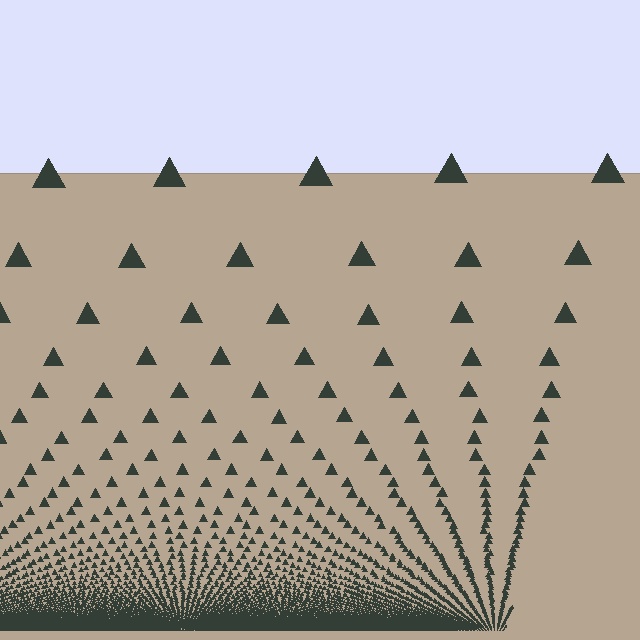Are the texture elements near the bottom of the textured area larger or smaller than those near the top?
Smaller. The gradient is inverted — elements near the bottom are smaller and denser.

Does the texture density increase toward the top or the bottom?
Density increases toward the bottom.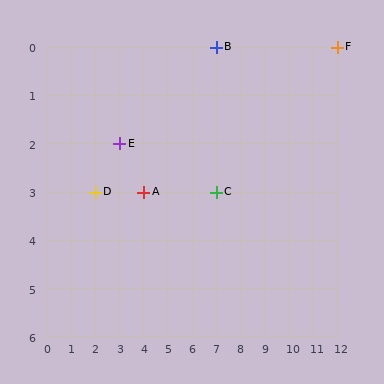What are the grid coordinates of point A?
Point A is at grid coordinates (4, 3).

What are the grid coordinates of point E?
Point E is at grid coordinates (3, 2).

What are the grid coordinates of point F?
Point F is at grid coordinates (12, 0).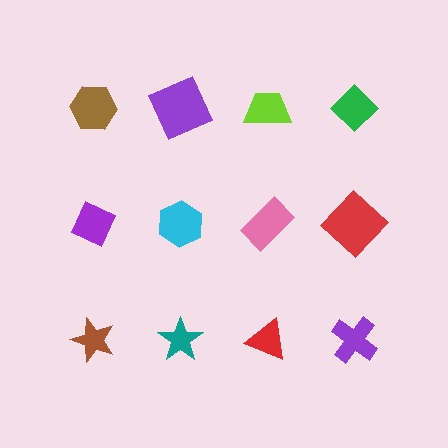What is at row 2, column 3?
A pink rectangle.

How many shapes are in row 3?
4 shapes.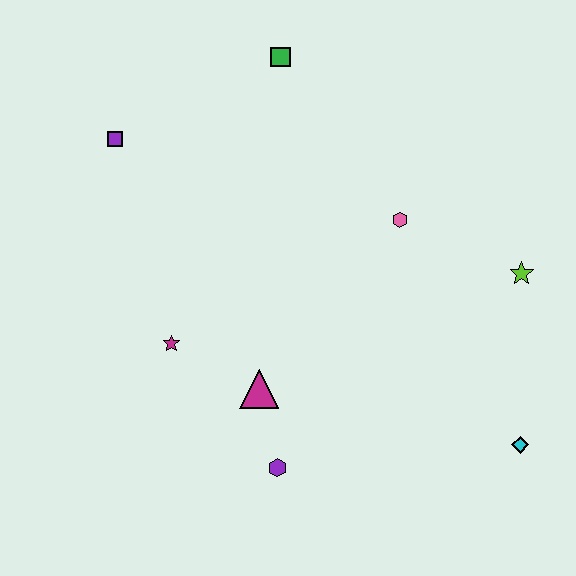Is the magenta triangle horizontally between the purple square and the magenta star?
No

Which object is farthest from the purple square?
The cyan diamond is farthest from the purple square.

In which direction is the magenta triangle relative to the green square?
The magenta triangle is below the green square.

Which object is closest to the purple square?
The green square is closest to the purple square.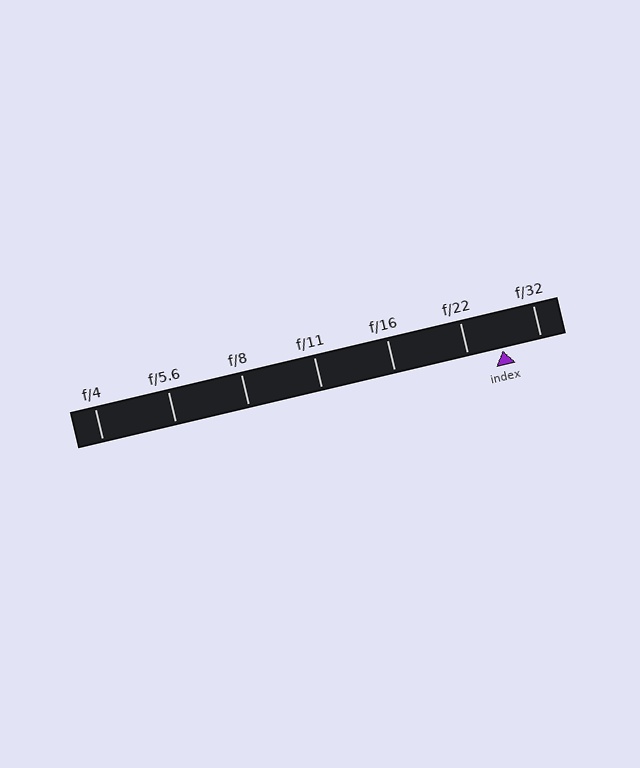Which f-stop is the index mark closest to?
The index mark is closest to f/22.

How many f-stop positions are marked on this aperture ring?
There are 7 f-stop positions marked.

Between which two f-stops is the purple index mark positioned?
The index mark is between f/22 and f/32.